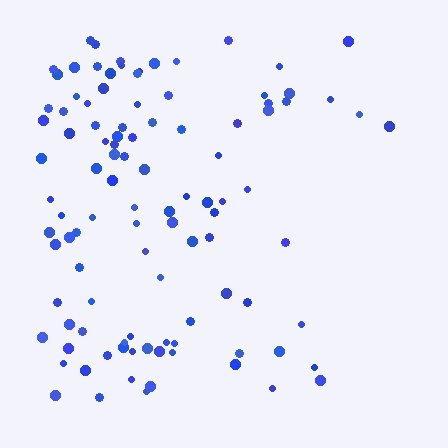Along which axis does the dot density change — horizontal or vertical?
Horizontal.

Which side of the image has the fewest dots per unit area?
The right.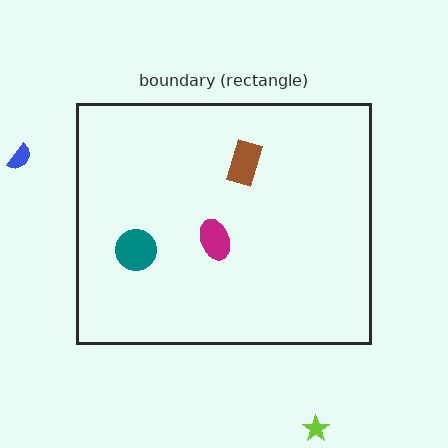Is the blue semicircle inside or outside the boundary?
Outside.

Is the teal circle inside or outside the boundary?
Inside.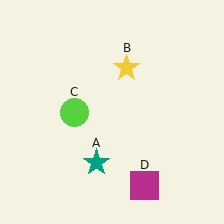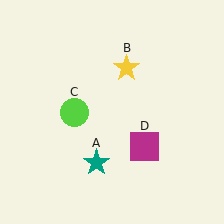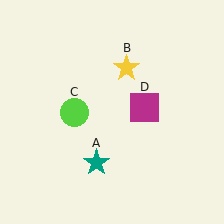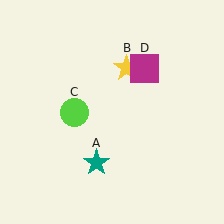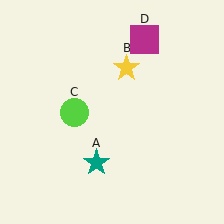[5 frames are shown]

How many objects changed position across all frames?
1 object changed position: magenta square (object D).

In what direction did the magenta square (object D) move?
The magenta square (object D) moved up.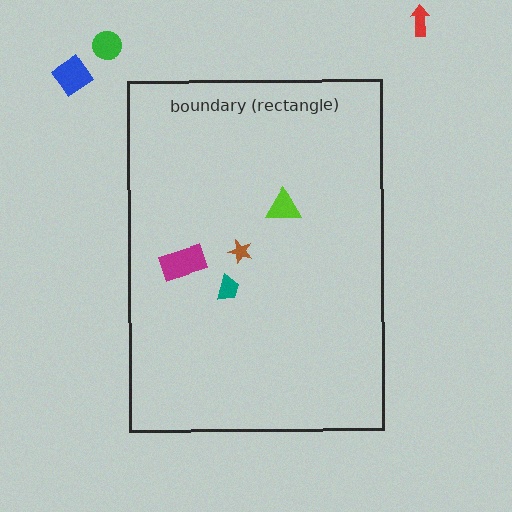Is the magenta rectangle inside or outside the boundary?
Inside.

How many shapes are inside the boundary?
4 inside, 3 outside.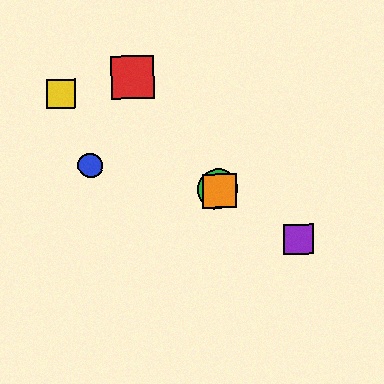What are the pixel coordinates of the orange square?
The orange square is at (220, 191).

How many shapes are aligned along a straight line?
4 shapes (the green circle, the yellow square, the purple square, the orange square) are aligned along a straight line.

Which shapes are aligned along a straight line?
The green circle, the yellow square, the purple square, the orange square are aligned along a straight line.